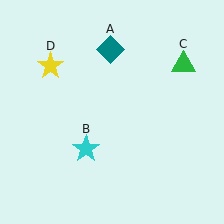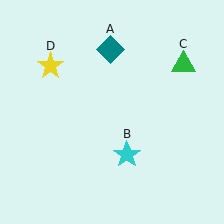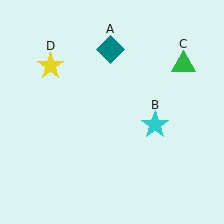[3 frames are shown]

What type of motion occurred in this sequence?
The cyan star (object B) rotated counterclockwise around the center of the scene.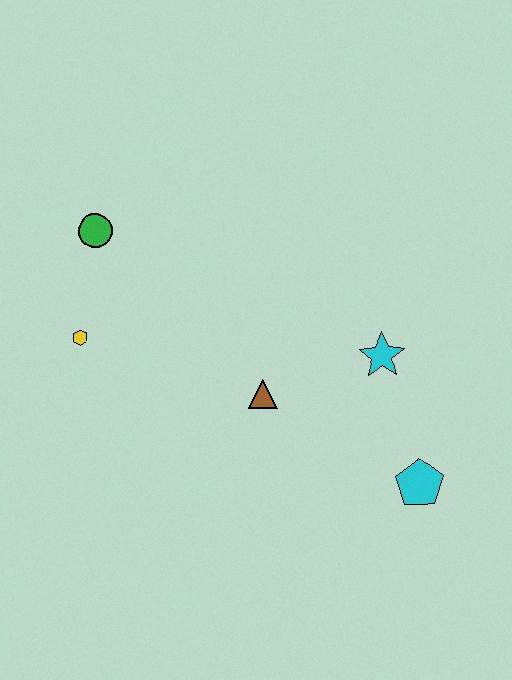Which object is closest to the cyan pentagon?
The cyan star is closest to the cyan pentagon.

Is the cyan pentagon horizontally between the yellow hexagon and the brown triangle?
No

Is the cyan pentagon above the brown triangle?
No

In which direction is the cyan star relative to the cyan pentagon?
The cyan star is above the cyan pentagon.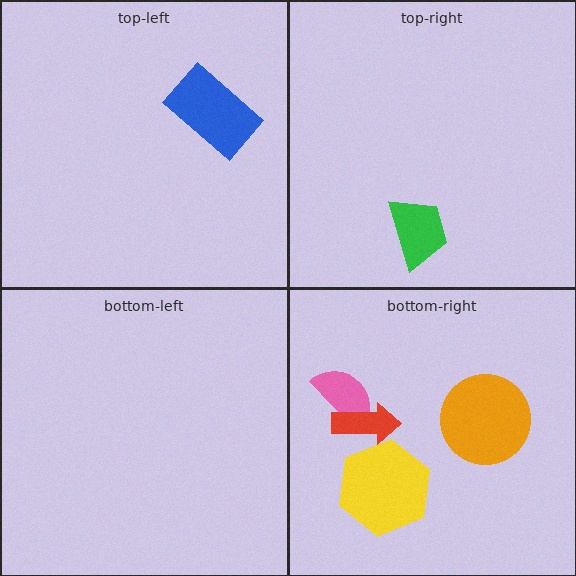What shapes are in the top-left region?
The blue rectangle.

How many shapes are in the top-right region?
1.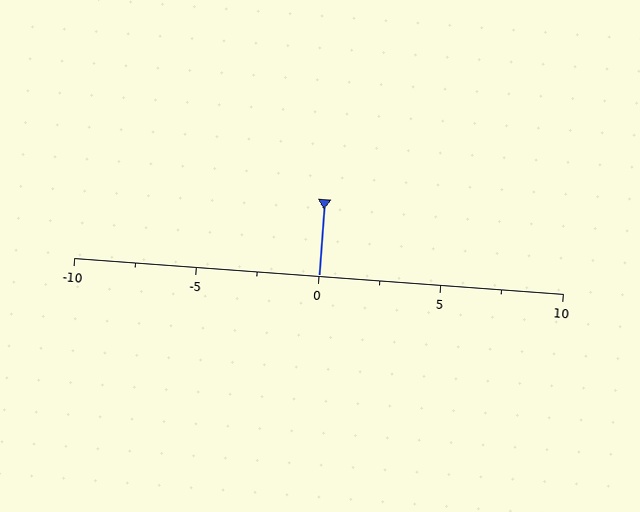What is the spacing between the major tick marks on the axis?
The major ticks are spaced 5 apart.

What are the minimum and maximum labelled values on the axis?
The axis runs from -10 to 10.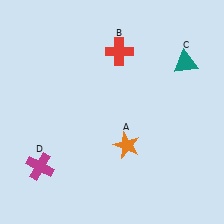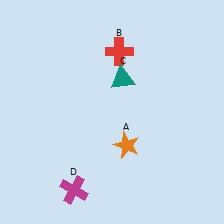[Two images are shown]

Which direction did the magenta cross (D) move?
The magenta cross (D) moved right.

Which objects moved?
The objects that moved are: the teal triangle (C), the magenta cross (D).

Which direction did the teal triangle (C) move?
The teal triangle (C) moved left.